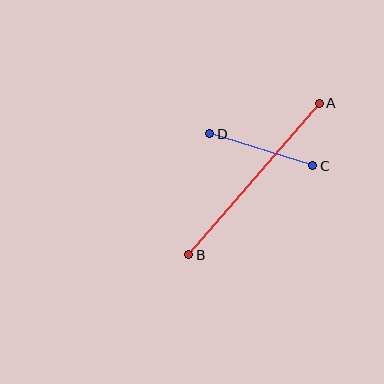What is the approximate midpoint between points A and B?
The midpoint is at approximately (254, 179) pixels.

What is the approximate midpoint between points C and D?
The midpoint is at approximately (261, 150) pixels.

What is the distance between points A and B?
The distance is approximately 200 pixels.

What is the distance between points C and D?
The distance is approximately 108 pixels.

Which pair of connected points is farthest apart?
Points A and B are farthest apart.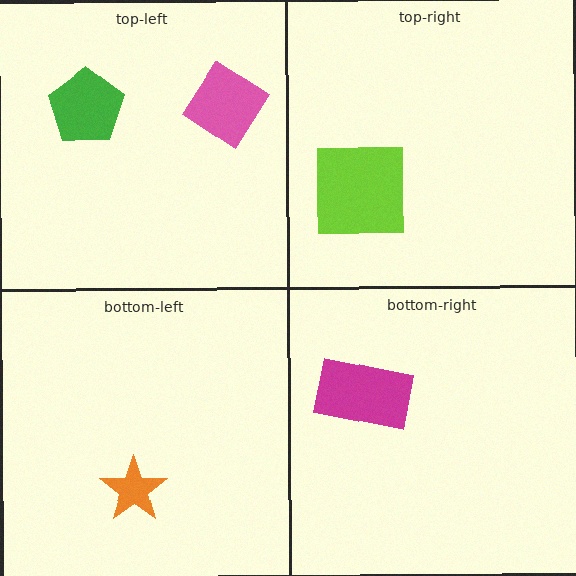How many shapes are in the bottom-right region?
1.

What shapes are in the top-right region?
The lime square.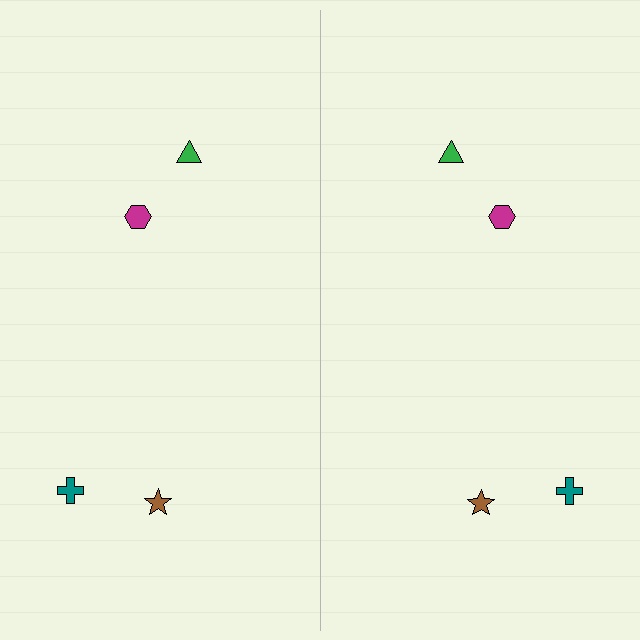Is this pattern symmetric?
Yes, this pattern has bilateral (reflection) symmetry.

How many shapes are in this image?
There are 8 shapes in this image.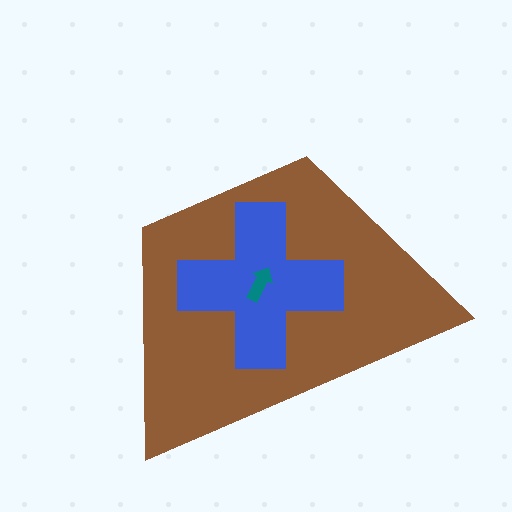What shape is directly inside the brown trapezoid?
The blue cross.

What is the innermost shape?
The teal arrow.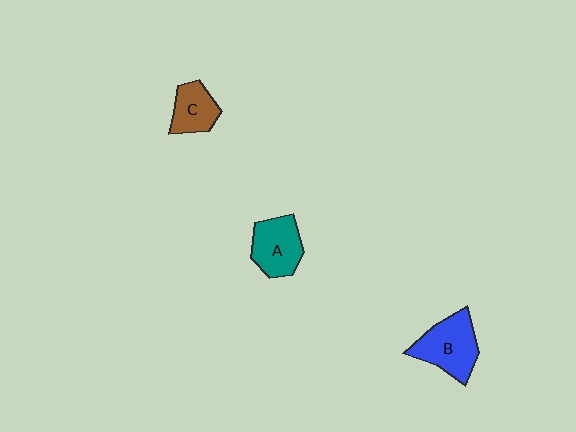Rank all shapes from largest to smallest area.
From largest to smallest: B (blue), A (teal), C (brown).